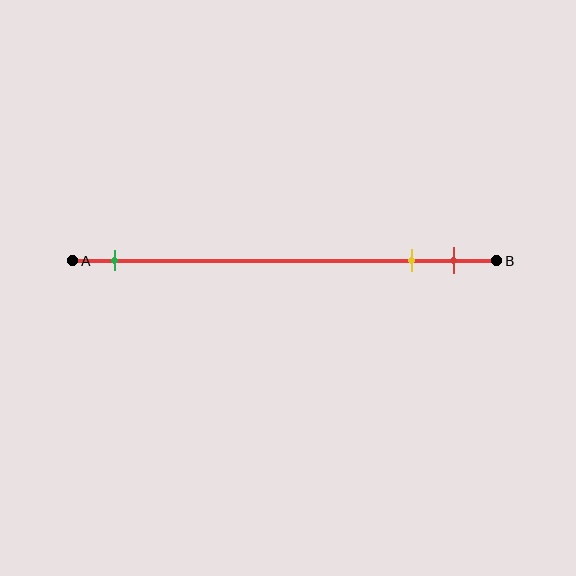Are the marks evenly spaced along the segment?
No, the marks are not evenly spaced.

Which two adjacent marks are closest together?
The yellow and red marks are the closest adjacent pair.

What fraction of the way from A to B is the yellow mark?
The yellow mark is approximately 80% (0.8) of the way from A to B.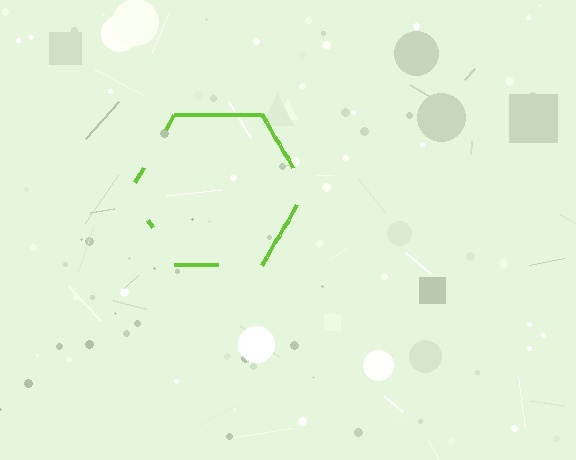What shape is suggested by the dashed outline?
The dashed outline suggests a hexagon.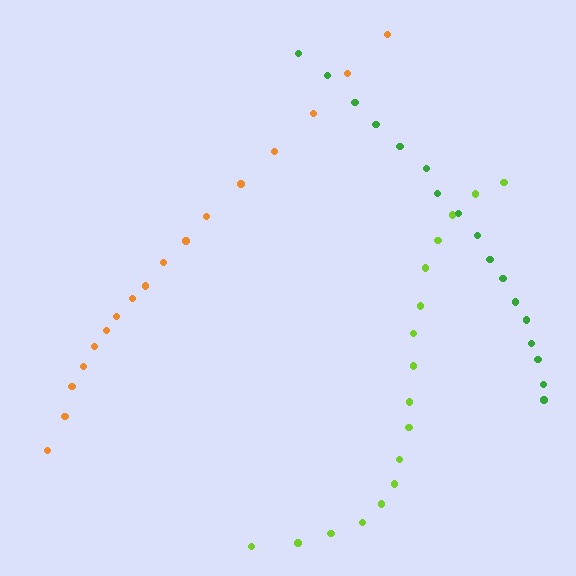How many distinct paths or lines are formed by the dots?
There are 3 distinct paths.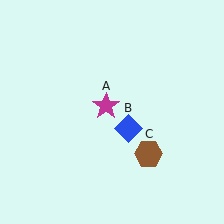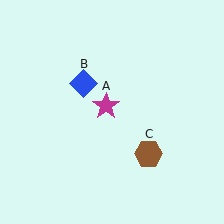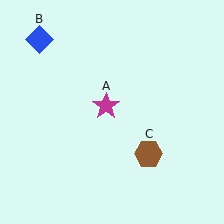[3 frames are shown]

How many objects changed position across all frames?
1 object changed position: blue diamond (object B).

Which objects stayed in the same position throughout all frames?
Magenta star (object A) and brown hexagon (object C) remained stationary.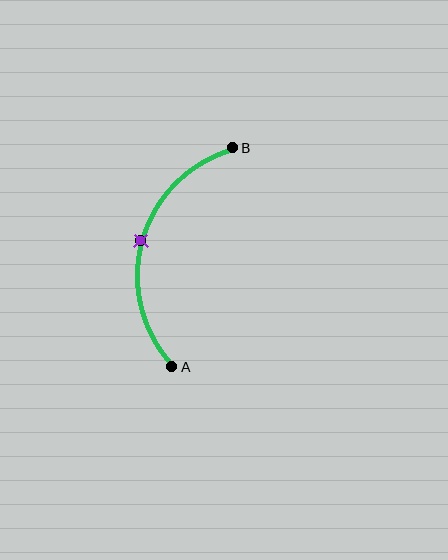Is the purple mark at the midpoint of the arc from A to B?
Yes. The purple mark lies on the arc at equal arc-length from both A and B — it is the arc midpoint.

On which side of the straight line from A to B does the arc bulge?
The arc bulges to the left of the straight line connecting A and B.